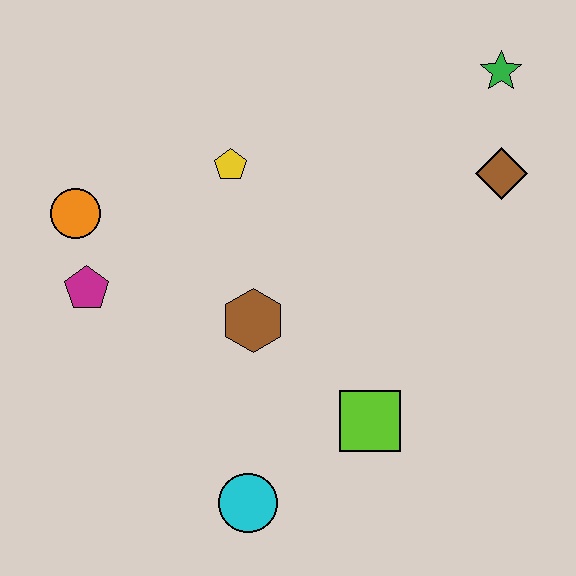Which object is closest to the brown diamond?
The green star is closest to the brown diamond.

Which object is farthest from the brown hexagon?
The green star is farthest from the brown hexagon.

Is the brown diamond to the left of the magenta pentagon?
No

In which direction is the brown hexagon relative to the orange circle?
The brown hexagon is to the right of the orange circle.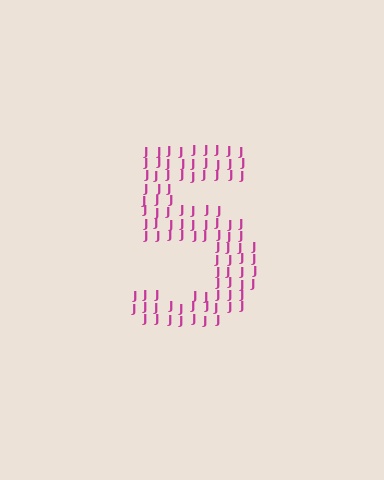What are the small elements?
The small elements are letter J's.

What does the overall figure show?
The overall figure shows the digit 5.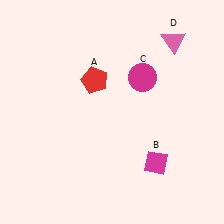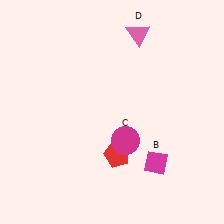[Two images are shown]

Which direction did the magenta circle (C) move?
The magenta circle (C) moved down.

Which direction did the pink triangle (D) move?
The pink triangle (D) moved left.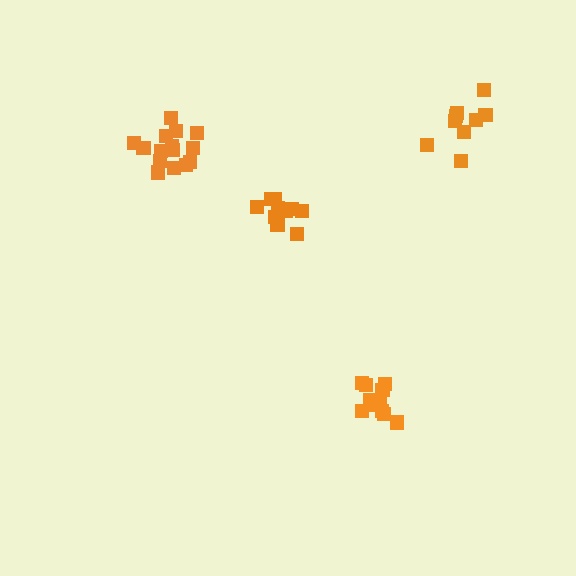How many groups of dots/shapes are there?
There are 4 groups.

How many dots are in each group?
Group 1: 15 dots, Group 2: 14 dots, Group 3: 11 dots, Group 4: 9 dots (49 total).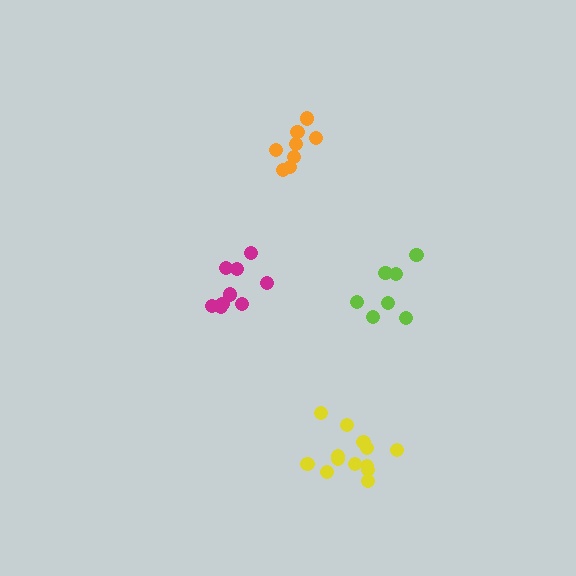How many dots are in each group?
Group 1: 10 dots, Group 2: 13 dots, Group 3: 8 dots, Group 4: 7 dots (38 total).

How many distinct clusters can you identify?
There are 4 distinct clusters.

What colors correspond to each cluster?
The clusters are colored: magenta, yellow, orange, lime.